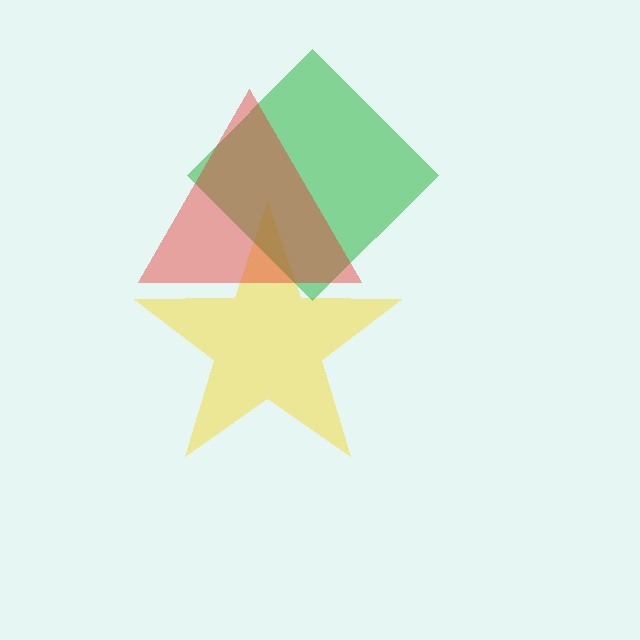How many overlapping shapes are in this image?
There are 3 overlapping shapes in the image.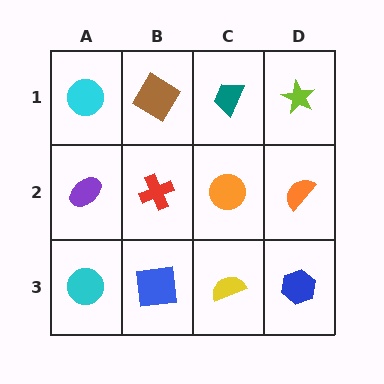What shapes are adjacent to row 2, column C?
A teal trapezoid (row 1, column C), a yellow semicircle (row 3, column C), a red cross (row 2, column B), an orange semicircle (row 2, column D).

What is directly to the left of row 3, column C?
A blue square.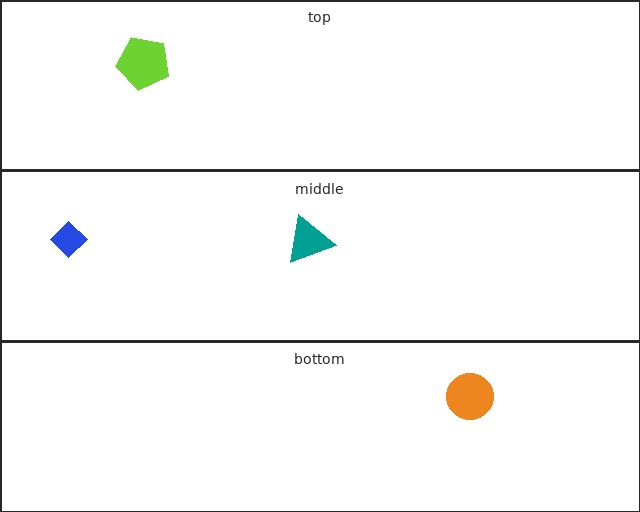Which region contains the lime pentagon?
The top region.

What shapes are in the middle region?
The teal triangle, the blue diamond.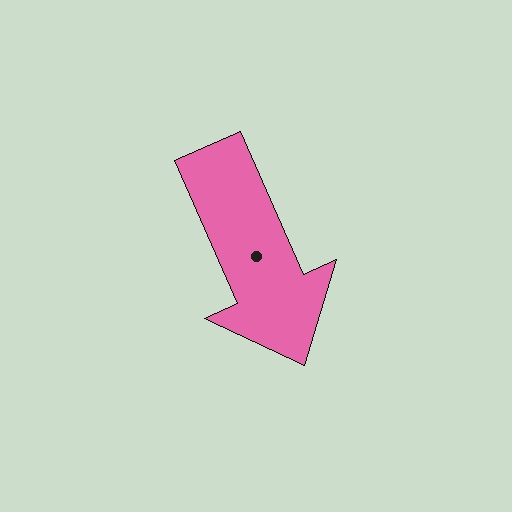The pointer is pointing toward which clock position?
Roughly 5 o'clock.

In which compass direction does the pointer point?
Southeast.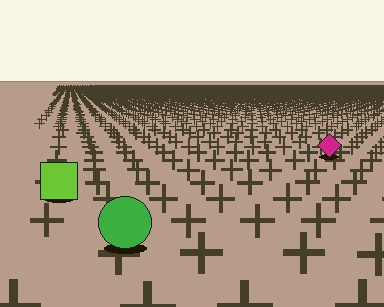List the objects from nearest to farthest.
From nearest to farthest: the green circle, the lime square, the magenta diamond.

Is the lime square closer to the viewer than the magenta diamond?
Yes. The lime square is closer — you can tell from the texture gradient: the ground texture is coarser near it.